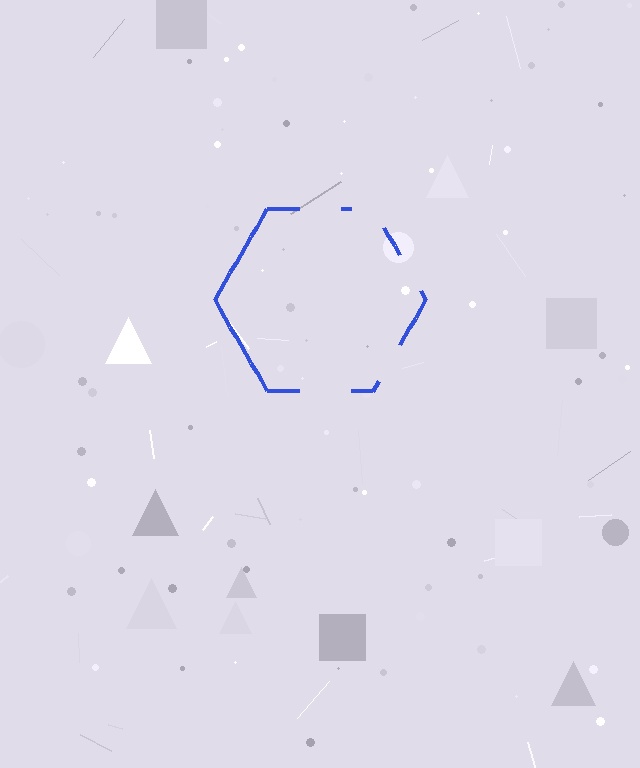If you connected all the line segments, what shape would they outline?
They would outline a hexagon.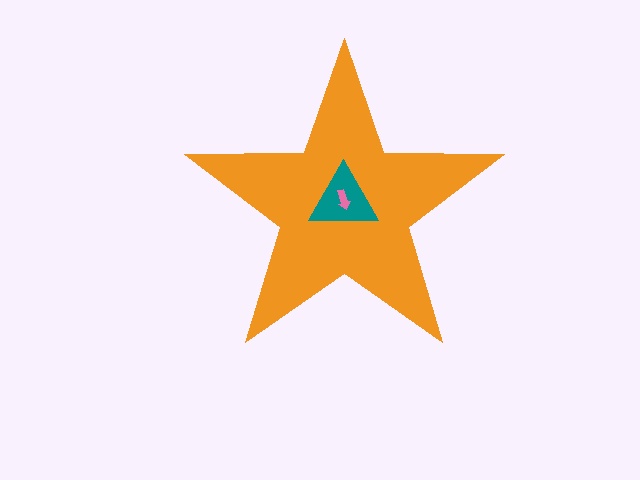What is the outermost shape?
The orange star.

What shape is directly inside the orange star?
The teal triangle.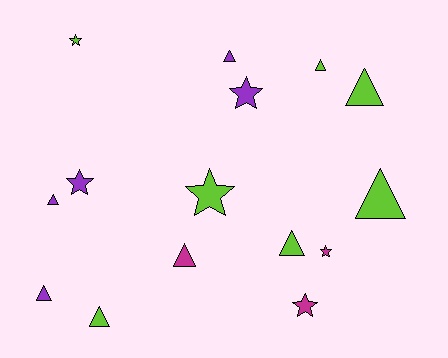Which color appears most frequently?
Lime, with 7 objects.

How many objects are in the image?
There are 15 objects.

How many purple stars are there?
There are 2 purple stars.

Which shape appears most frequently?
Triangle, with 9 objects.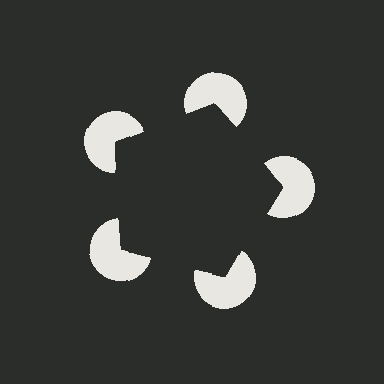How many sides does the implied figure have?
5 sides.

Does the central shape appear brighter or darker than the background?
It typically appears slightly darker than the background, even though no actual brightness change is drawn.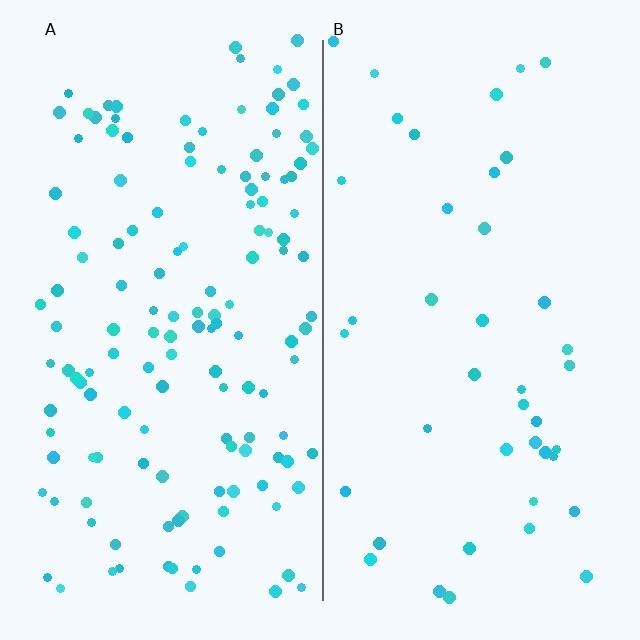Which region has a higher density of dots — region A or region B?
A (the left).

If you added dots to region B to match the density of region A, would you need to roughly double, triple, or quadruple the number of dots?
Approximately triple.